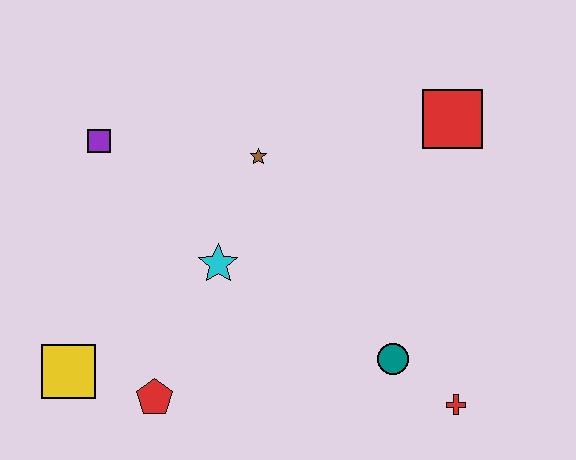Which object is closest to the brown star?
The cyan star is closest to the brown star.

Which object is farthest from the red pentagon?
The red square is farthest from the red pentagon.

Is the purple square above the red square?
No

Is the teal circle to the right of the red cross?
No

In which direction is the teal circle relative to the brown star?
The teal circle is below the brown star.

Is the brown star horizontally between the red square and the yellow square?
Yes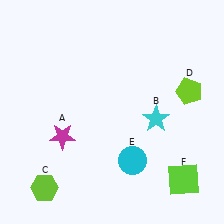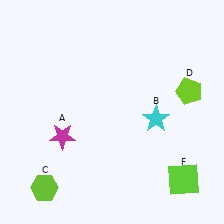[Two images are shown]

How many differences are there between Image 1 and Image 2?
There is 1 difference between the two images.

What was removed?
The cyan circle (E) was removed in Image 2.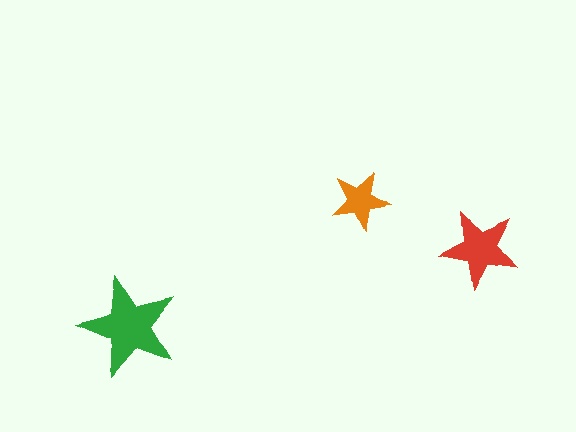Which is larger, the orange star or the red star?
The red one.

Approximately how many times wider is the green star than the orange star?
About 1.5 times wider.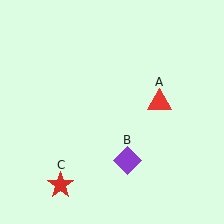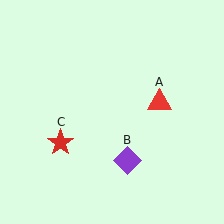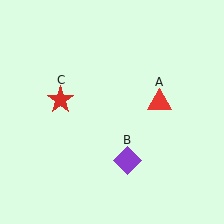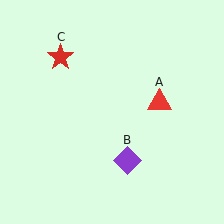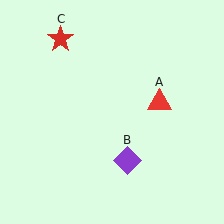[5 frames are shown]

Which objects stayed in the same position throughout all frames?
Red triangle (object A) and purple diamond (object B) remained stationary.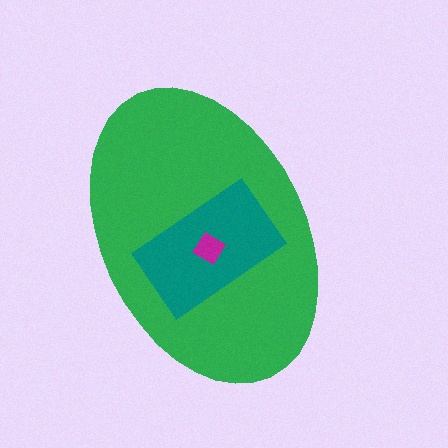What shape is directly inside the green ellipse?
The teal rectangle.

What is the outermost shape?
The green ellipse.